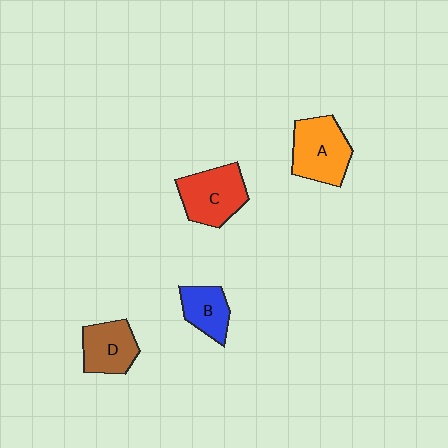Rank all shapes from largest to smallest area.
From largest to smallest: A (orange), C (red), D (brown), B (blue).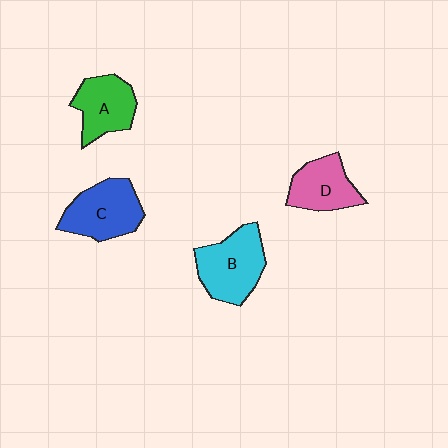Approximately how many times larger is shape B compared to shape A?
Approximately 1.3 times.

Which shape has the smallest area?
Shape D (pink).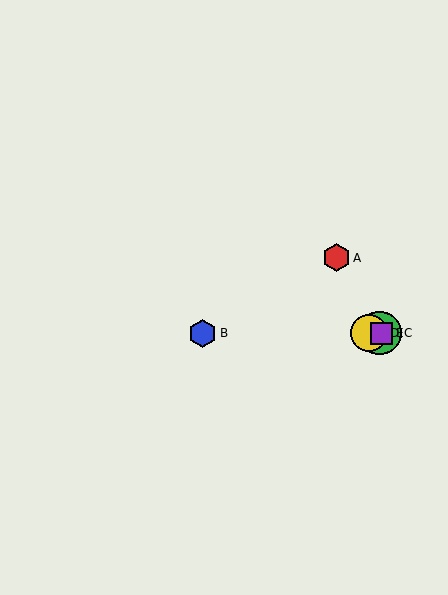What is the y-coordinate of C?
Object C is at y≈333.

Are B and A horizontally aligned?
No, B is at y≈333 and A is at y≈258.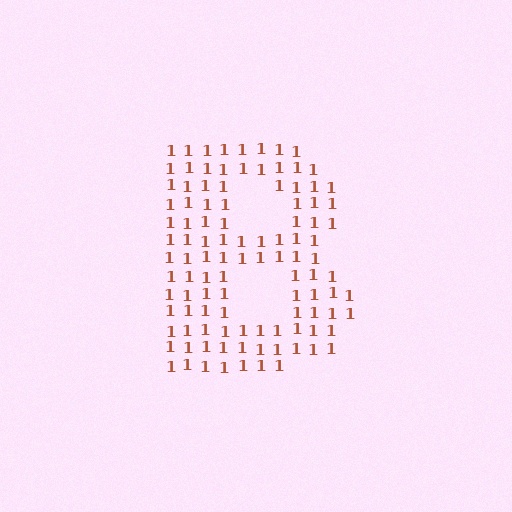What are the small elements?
The small elements are digit 1's.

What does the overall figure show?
The overall figure shows the letter B.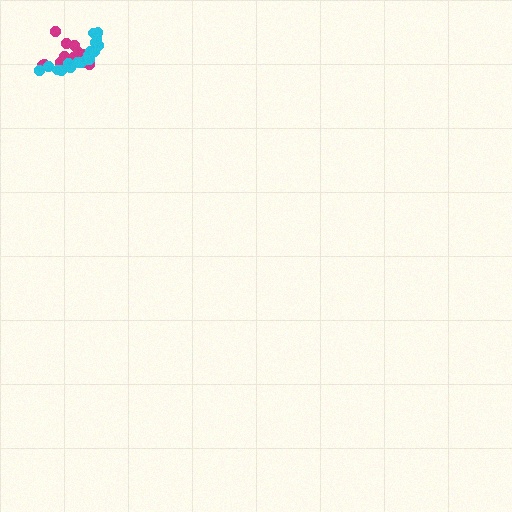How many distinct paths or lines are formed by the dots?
There are 2 distinct paths.